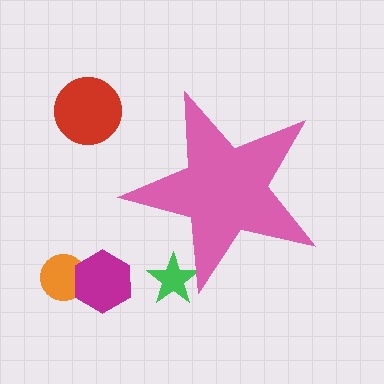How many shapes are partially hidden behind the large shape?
1 shape is partially hidden.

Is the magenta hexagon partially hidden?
No, the magenta hexagon is fully visible.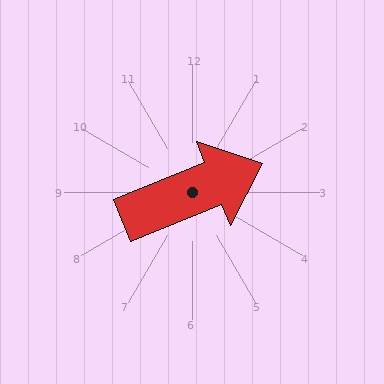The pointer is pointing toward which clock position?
Roughly 2 o'clock.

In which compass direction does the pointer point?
East.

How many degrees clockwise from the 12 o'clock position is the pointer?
Approximately 68 degrees.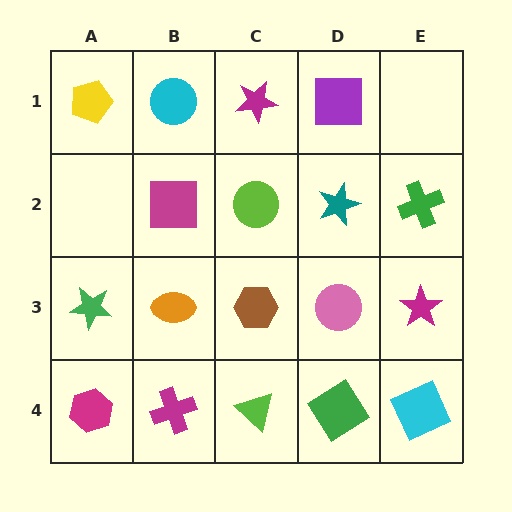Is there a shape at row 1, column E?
No, that cell is empty.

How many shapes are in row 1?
4 shapes.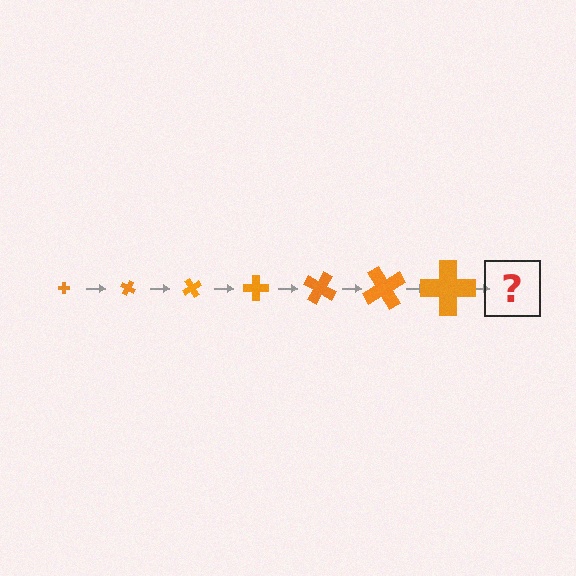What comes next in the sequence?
The next element should be a cross, larger than the previous one and rotated 210 degrees from the start.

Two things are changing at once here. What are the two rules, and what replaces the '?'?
The two rules are that the cross grows larger each step and it rotates 30 degrees each step. The '?' should be a cross, larger than the previous one and rotated 210 degrees from the start.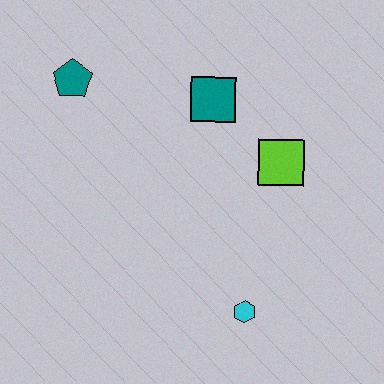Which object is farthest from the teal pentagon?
The cyan hexagon is farthest from the teal pentagon.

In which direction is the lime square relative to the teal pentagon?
The lime square is to the right of the teal pentagon.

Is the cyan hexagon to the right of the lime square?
No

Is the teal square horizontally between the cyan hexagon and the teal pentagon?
Yes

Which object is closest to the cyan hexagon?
The lime square is closest to the cyan hexagon.